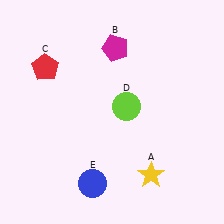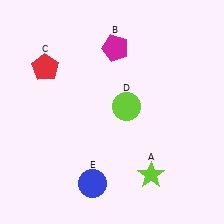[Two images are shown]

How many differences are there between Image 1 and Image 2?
There is 1 difference between the two images.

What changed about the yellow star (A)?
In Image 1, A is yellow. In Image 2, it changed to lime.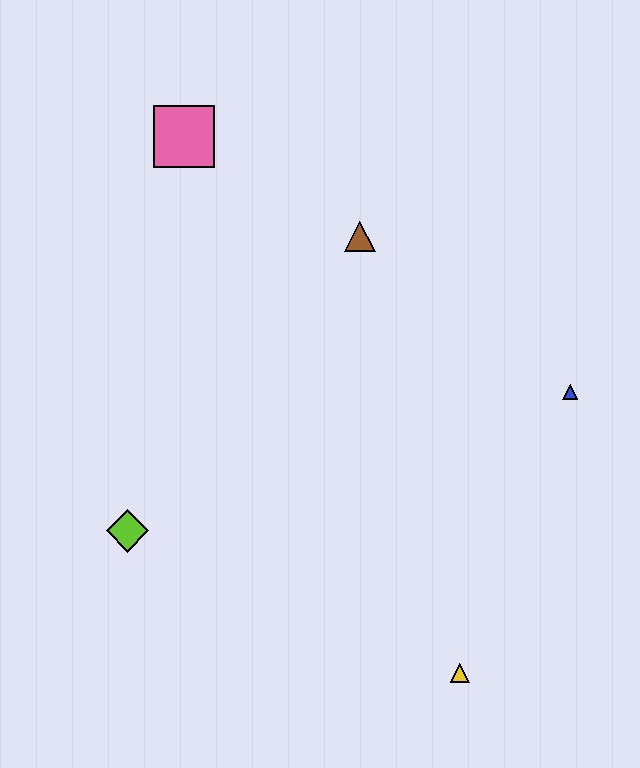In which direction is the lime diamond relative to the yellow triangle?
The lime diamond is to the left of the yellow triangle.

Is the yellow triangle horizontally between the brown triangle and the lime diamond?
No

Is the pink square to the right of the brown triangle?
No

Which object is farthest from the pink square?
The yellow triangle is farthest from the pink square.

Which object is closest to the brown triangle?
The pink square is closest to the brown triangle.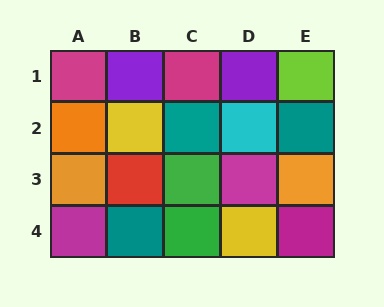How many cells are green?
2 cells are green.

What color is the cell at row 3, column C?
Green.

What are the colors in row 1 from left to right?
Magenta, purple, magenta, purple, lime.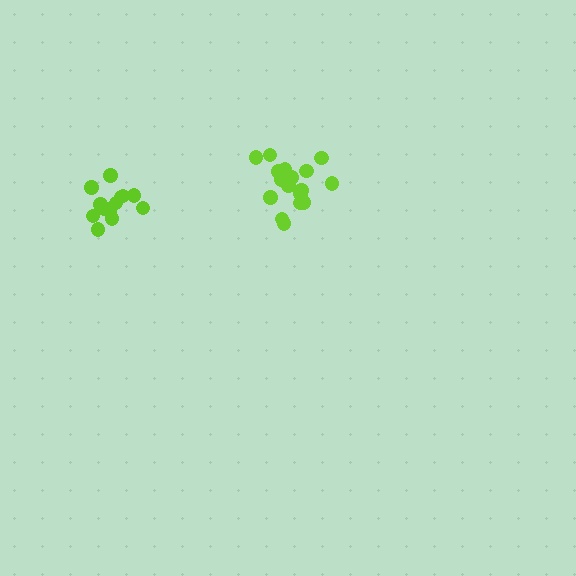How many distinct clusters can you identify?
There are 2 distinct clusters.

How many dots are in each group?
Group 1: 13 dots, Group 2: 18 dots (31 total).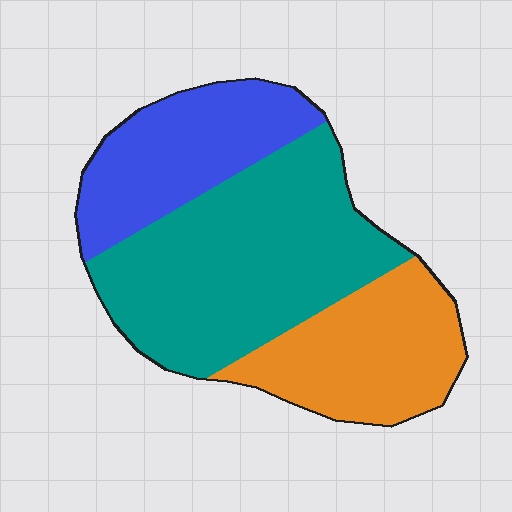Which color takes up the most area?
Teal, at roughly 50%.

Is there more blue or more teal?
Teal.